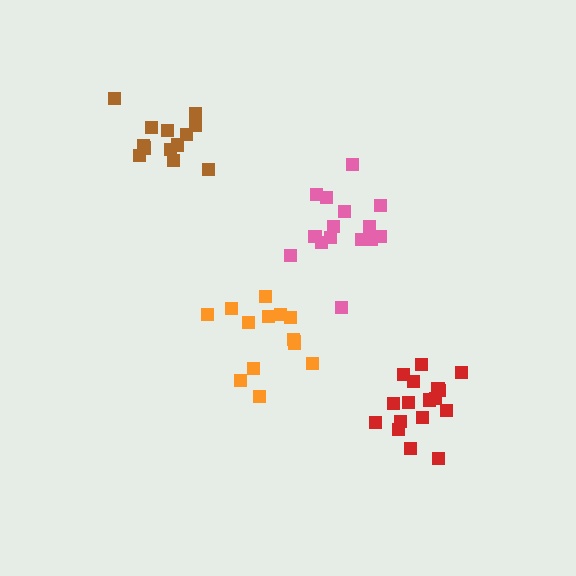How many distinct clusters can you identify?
There are 4 distinct clusters.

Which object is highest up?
The brown cluster is topmost.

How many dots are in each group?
Group 1: 14 dots, Group 2: 13 dots, Group 3: 16 dots, Group 4: 17 dots (60 total).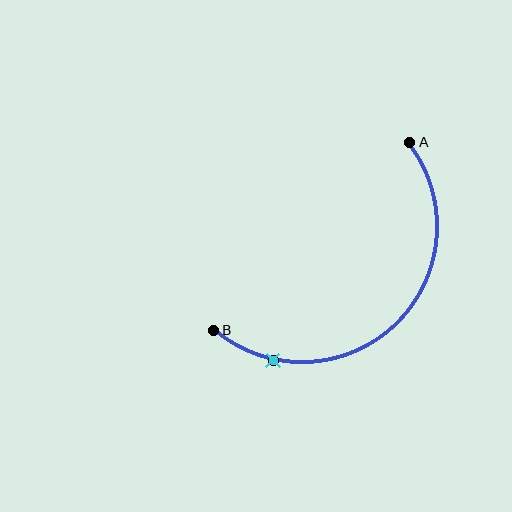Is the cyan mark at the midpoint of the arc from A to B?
No. The cyan mark lies on the arc but is closer to endpoint B. The arc midpoint would be at the point on the curve equidistant along the arc from both A and B.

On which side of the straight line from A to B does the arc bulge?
The arc bulges below and to the right of the straight line connecting A and B.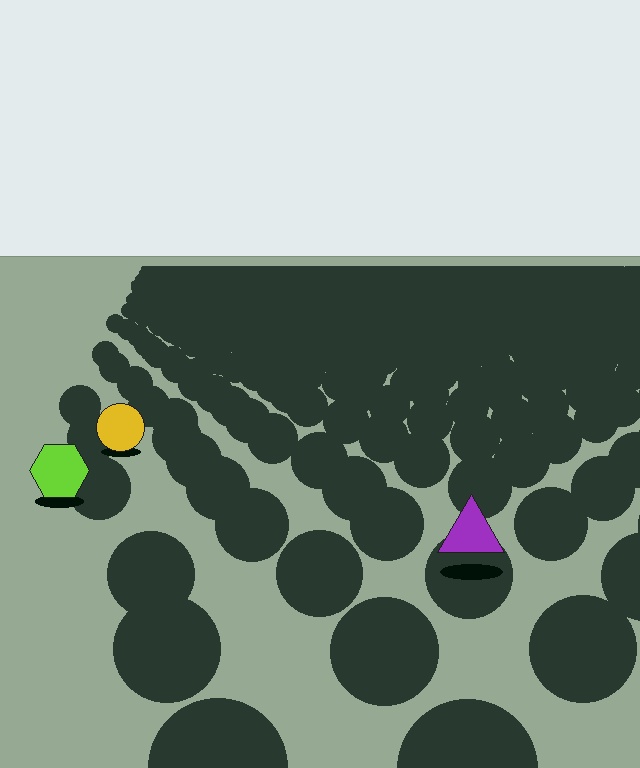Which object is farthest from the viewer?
The yellow circle is farthest from the viewer. It appears smaller and the ground texture around it is denser.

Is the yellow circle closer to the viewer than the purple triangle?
No. The purple triangle is closer — you can tell from the texture gradient: the ground texture is coarser near it.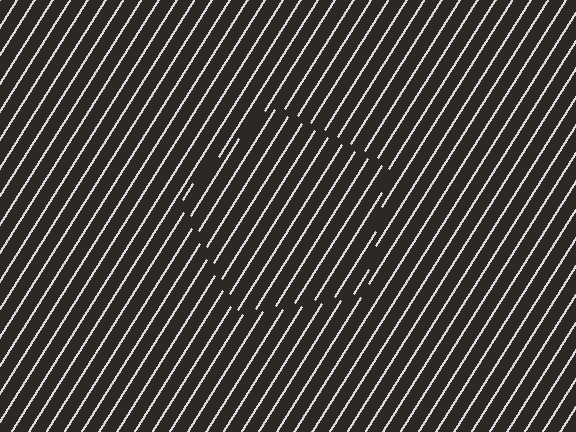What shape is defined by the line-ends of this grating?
An illusory pentagon. The interior of the shape contains the same grating, shifted by half a period — the contour is defined by the phase discontinuity where line-ends from the inner and outer gratings abut.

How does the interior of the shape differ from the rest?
The interior of the shape contains the same grating, shifted by half a period — the contour is defined by the phase discontinuity where line-ends from the inner and outer gratings abut.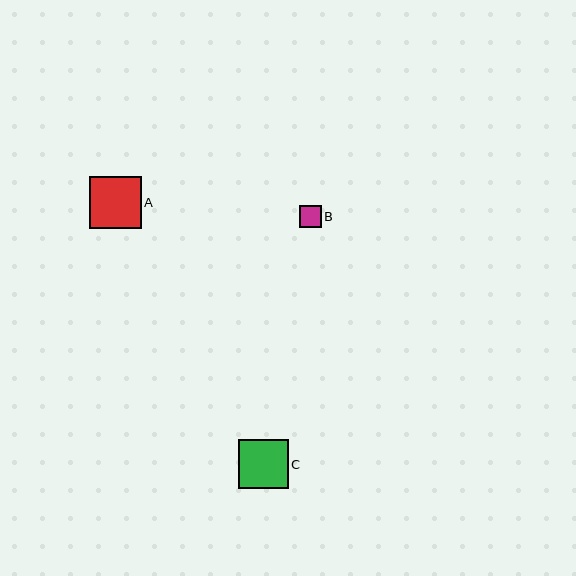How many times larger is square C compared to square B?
Square C is approximately 2.3 times the size of square B.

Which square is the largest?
Square A is the largest with a size of approximately 52 pixels.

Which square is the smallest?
Square B is the smallest with a size of approximately 22 pixels.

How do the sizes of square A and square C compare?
Square A and square C are approximately the same size.